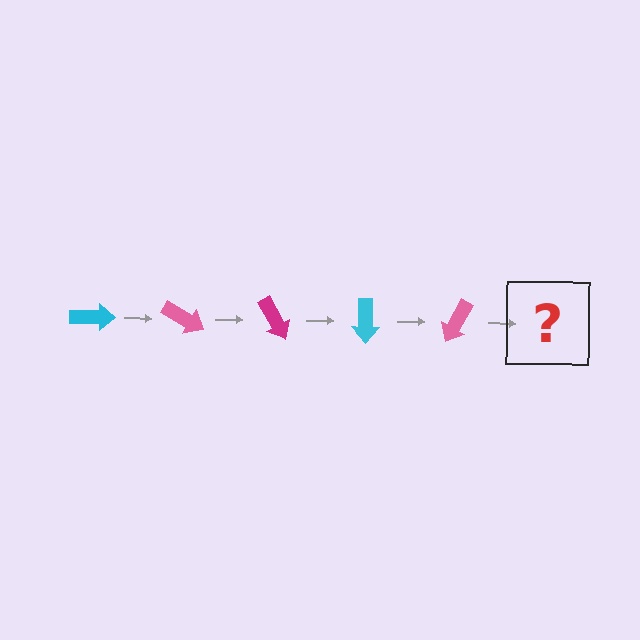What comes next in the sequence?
The next element should be a magenta arrow, rotated 150 degrees from the start.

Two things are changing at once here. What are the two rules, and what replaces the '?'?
The two rules are that it rotates 30 degrees each step and the color cycles through cyan, pink, and magenta. The '?' should be a magenta arrow, rotated 150 degrees from the start.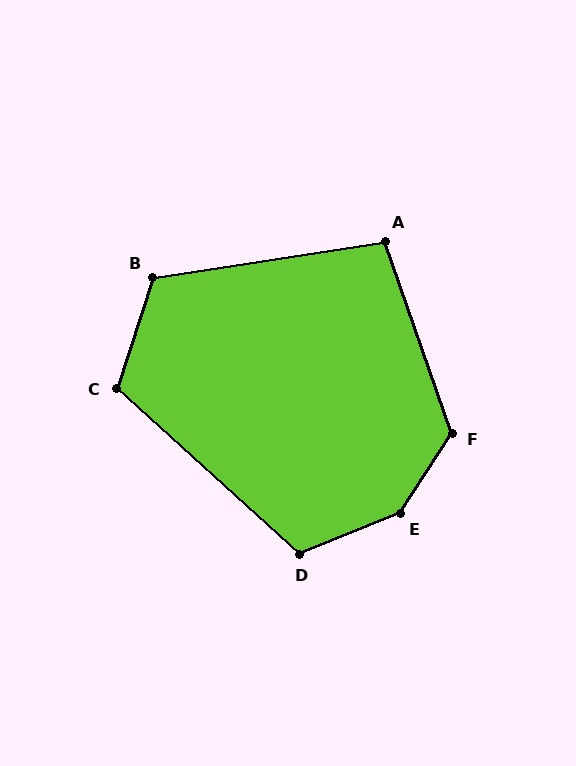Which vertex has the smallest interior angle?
A, at approximately 100 degrees.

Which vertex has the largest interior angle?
E, at approximately 146 degrees.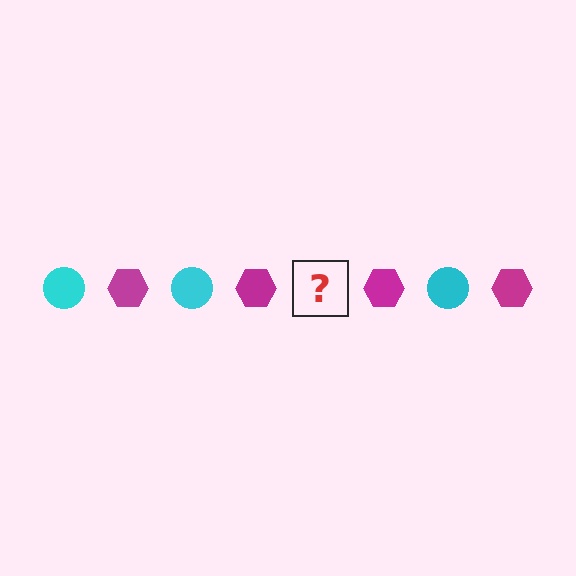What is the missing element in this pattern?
The missing element is a cyan circle.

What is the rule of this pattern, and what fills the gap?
The rule is that the pattern alternates between cyan circle and magenta hexagon. The gap should be filled with a cyan circle.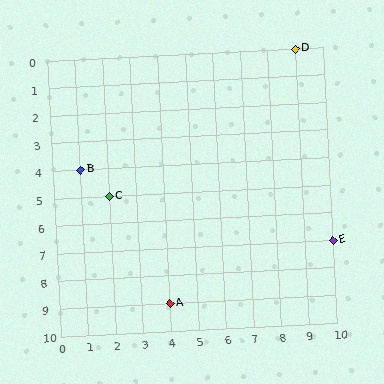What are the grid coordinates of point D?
Point D is at grid coordinates (9, 0).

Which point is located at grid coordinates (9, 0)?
Point D is at (9, 0).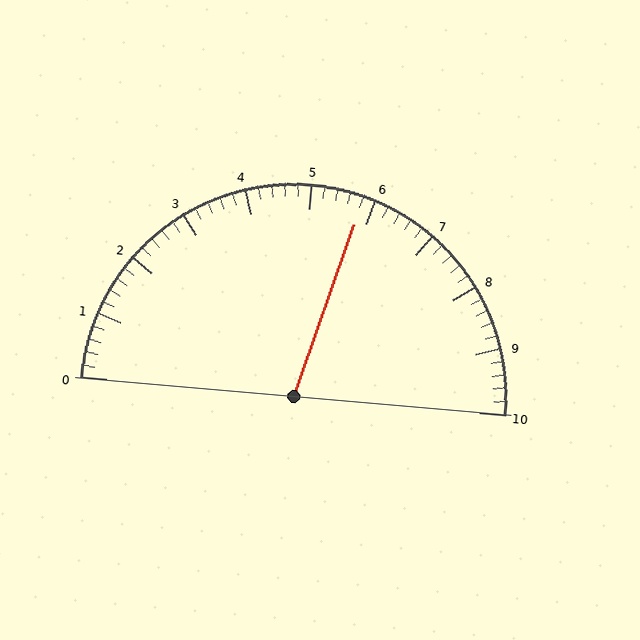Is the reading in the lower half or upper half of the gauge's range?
The reading is in the upper half of the range (0 to 10).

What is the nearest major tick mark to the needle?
The nearest major tick mark is 6.